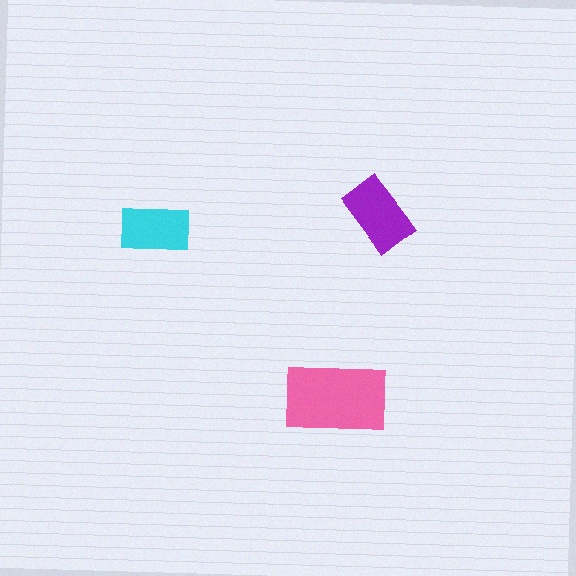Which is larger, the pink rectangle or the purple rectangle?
The pink one.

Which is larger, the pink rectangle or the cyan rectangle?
The pink one.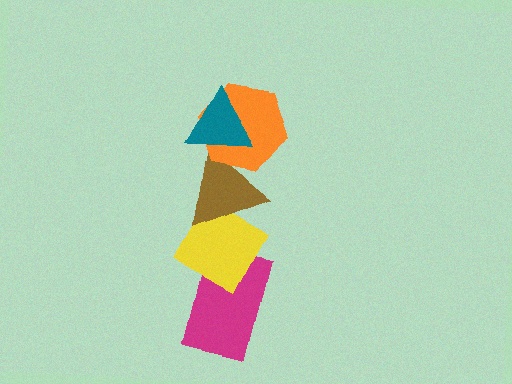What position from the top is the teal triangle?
The teal triangle is 1st from the top.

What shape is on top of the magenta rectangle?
The yellow diamond is on top of the magenta rectangle.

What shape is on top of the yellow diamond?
The brown triangle is on top of the yellow diamond.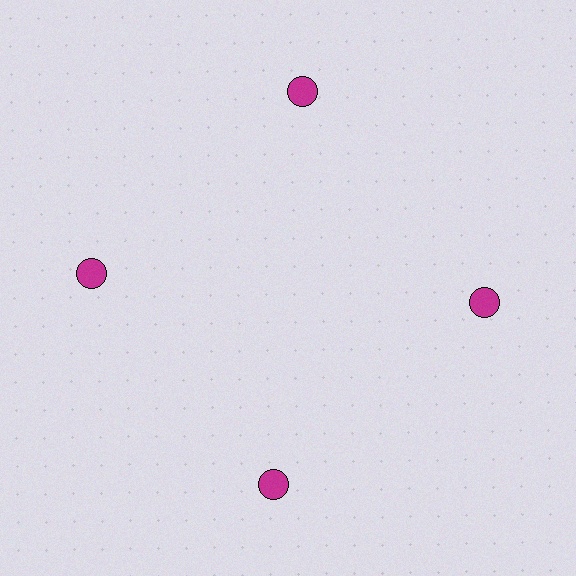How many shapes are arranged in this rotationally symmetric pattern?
There are 4 shapes, arranged in 4 groups of 1.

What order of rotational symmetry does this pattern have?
This pattern has 4-fold rotational symmetry.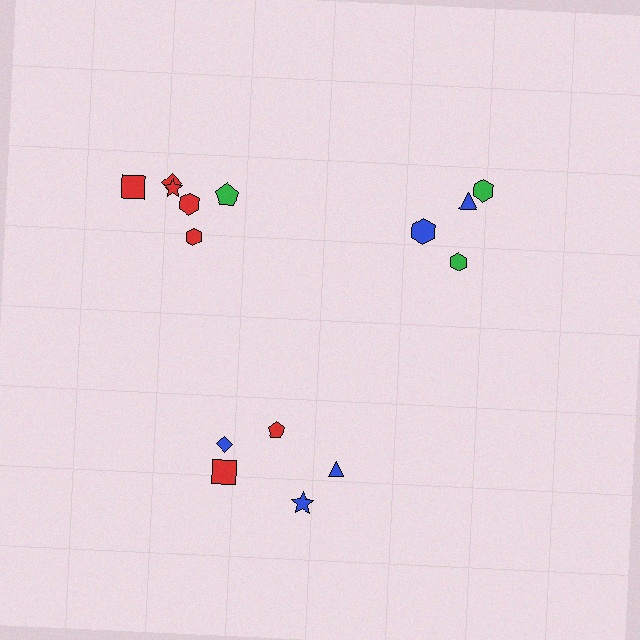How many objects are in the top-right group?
There are 4 objects.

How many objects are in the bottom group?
There are 5 objects.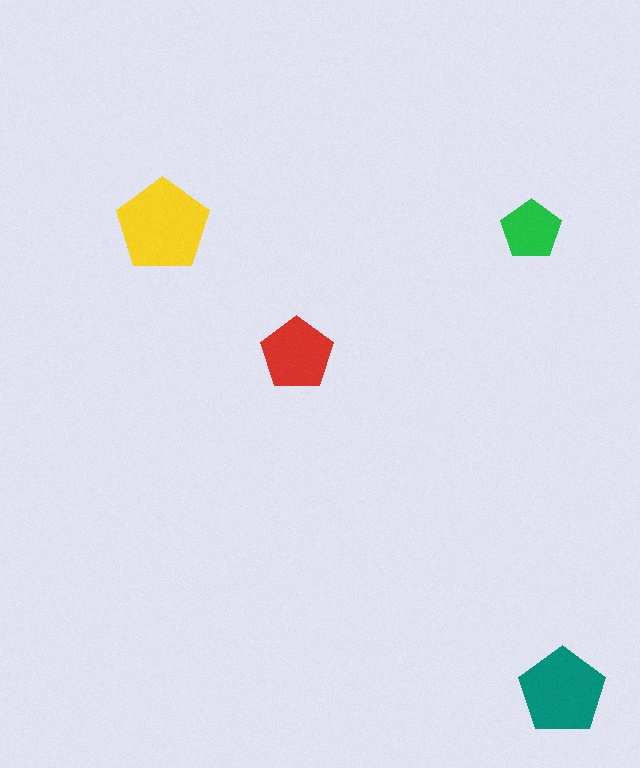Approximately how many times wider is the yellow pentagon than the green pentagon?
About 1.5 times wider.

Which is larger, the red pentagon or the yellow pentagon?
The yellow one.